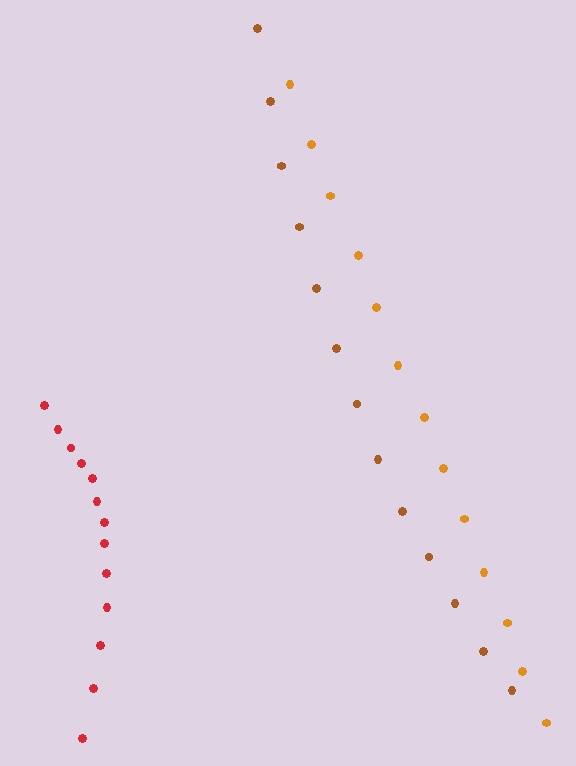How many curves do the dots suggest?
There are 3 distinct paths.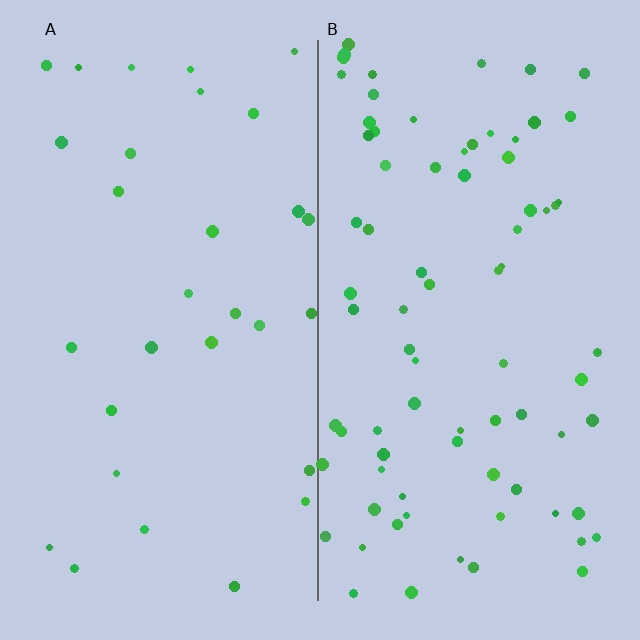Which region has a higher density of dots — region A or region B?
B (the right).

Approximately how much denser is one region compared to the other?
Approximately 2.6× — region B over region A.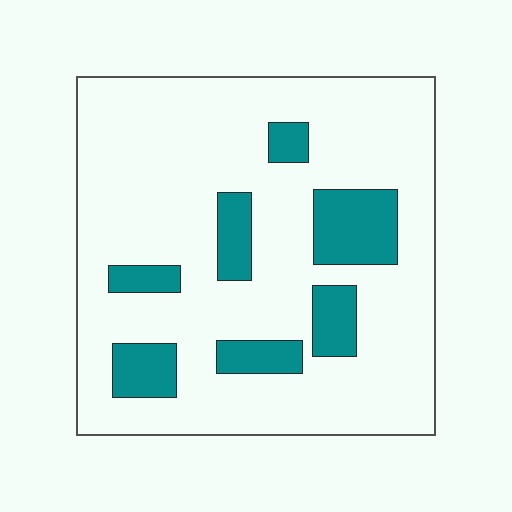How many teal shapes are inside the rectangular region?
7.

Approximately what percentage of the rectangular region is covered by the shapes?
Approximately 20%.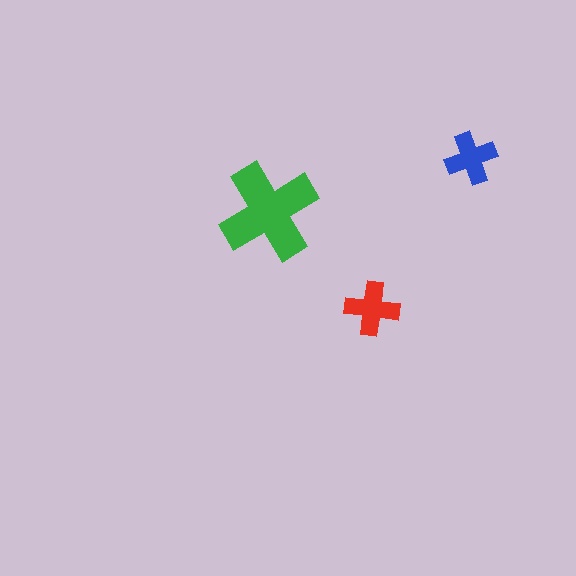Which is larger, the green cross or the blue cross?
The green one.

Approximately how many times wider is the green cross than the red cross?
About 2 times wider.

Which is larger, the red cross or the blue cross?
The red one.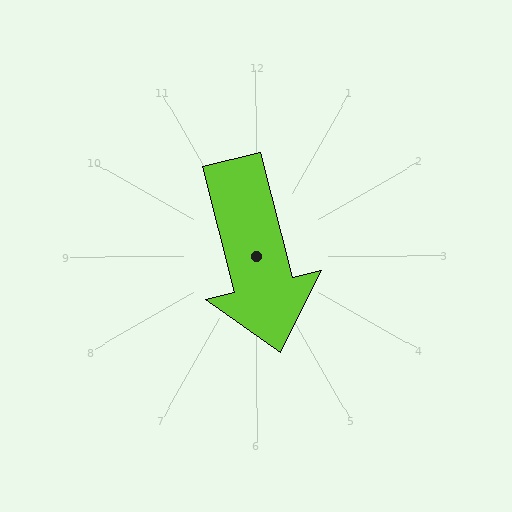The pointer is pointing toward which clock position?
Roughly 6 o'clock.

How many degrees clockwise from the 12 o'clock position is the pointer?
Approximately 166 degrees.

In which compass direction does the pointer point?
South.